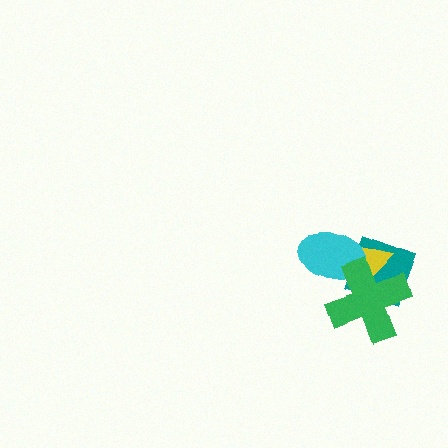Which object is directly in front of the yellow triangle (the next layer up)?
The cyan ellipse is directly in front of the yellow triangle.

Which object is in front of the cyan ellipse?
The green cross is in front of the cyan ellipse.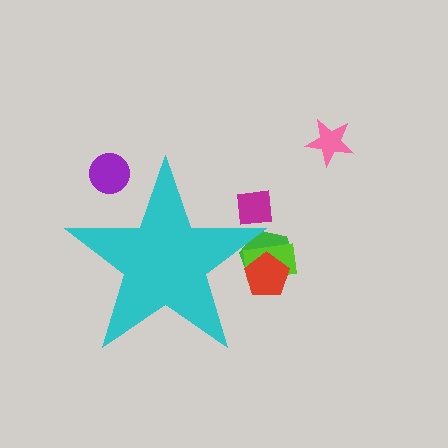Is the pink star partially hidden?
No, the pink star is fully visible.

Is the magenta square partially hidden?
Yes, the magenta square is partially hidden behind the cyan star.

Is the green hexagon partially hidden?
Yes, the green hexagon is partially hidden behind the cyan star.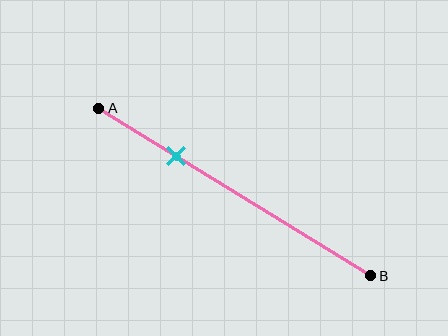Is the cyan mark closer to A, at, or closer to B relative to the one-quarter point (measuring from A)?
The cyan mark is closer to point B than the one-quarter point of segment AB.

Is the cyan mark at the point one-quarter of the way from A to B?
No, the mark is at about 30% from A, not at the 25% one-quarter point.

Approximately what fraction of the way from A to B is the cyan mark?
The cyan mark is approximately 30% of the way from A to B.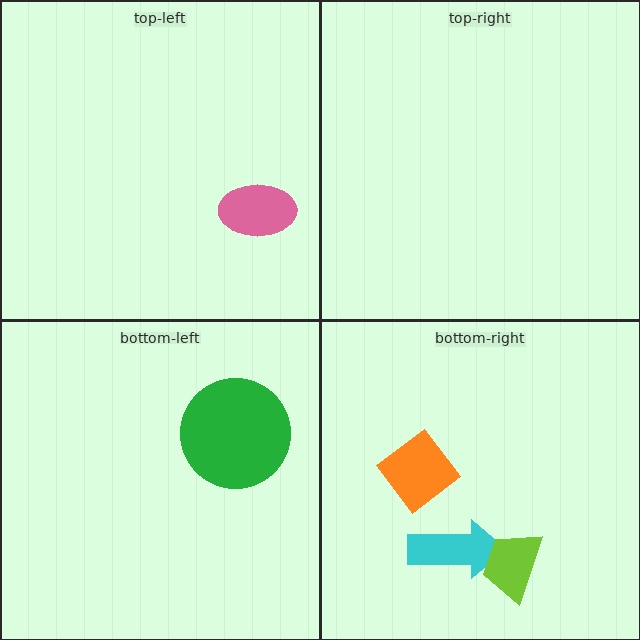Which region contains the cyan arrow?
The bottom-right region.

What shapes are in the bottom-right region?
The cyan arrow, the lime trapezoid, the orange diamond.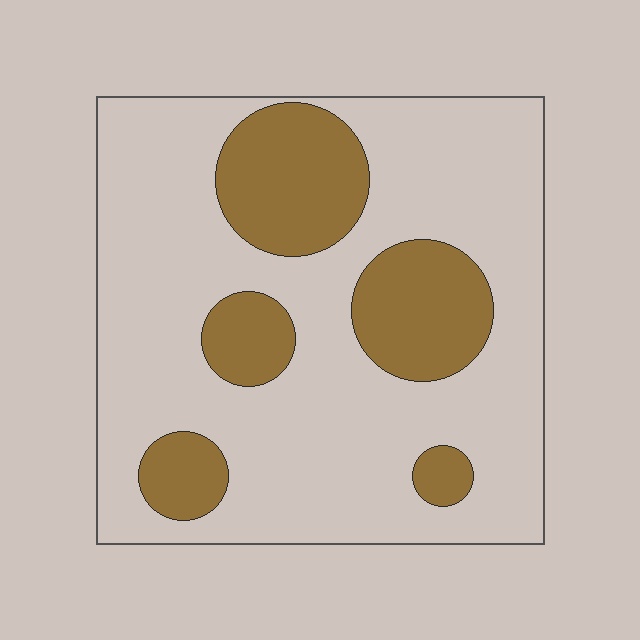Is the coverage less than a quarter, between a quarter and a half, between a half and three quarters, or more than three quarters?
Between a quarter and a half.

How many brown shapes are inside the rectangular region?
5.